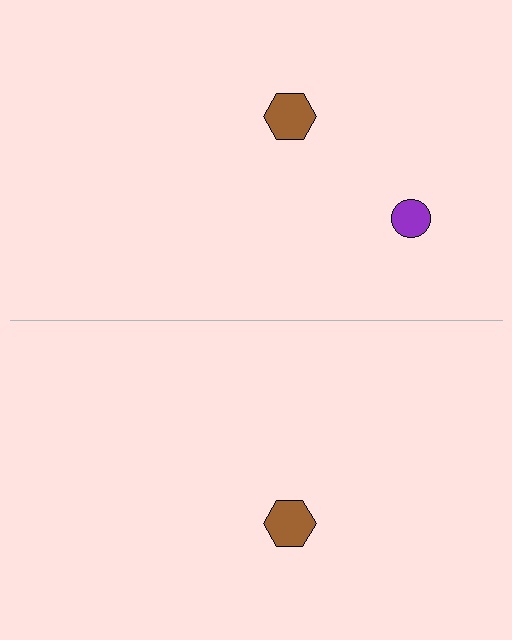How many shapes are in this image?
There are 3 shapes in this image.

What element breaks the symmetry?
A purple circle is missing from the bottom side.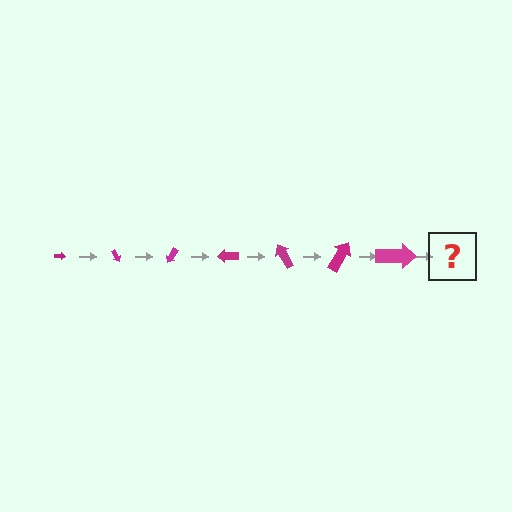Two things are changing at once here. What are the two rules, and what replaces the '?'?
The two rules are that the arrow grows larger each step and it rotates 60 degrees each step. The '?' should be an arrow, larger than the previous one and rotated 420 degrees from the start.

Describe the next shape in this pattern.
It should be an arrow, larger than the previous one and rotated 420 degrees from the start.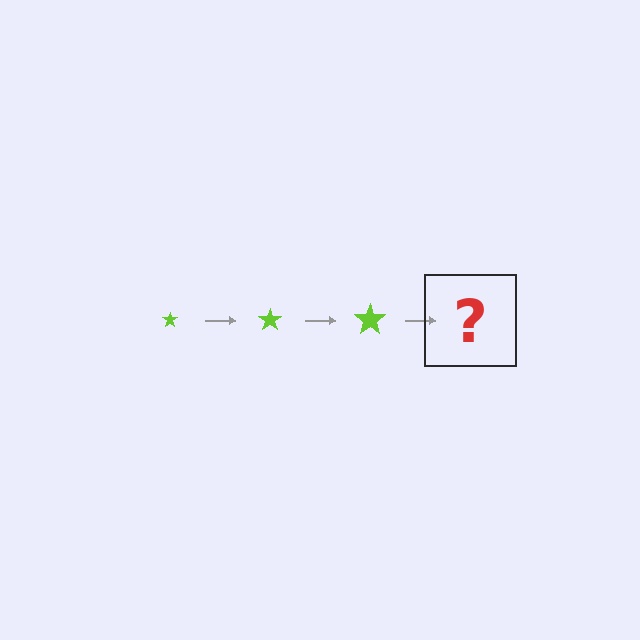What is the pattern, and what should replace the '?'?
The pattern is that the star gets progressively larger each step. The '?' should be a lime star, larger than the previous one.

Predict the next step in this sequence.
The next step is a lime star, larger than the previous one.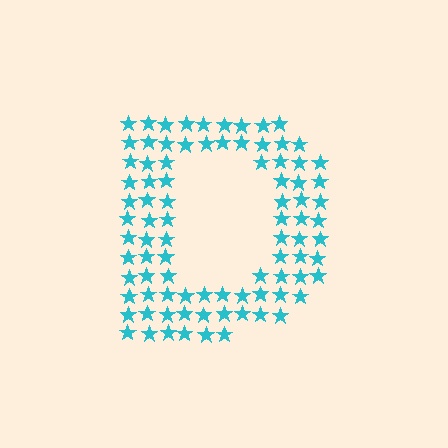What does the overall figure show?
The overall figure shows the letter D.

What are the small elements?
The small elements are stars.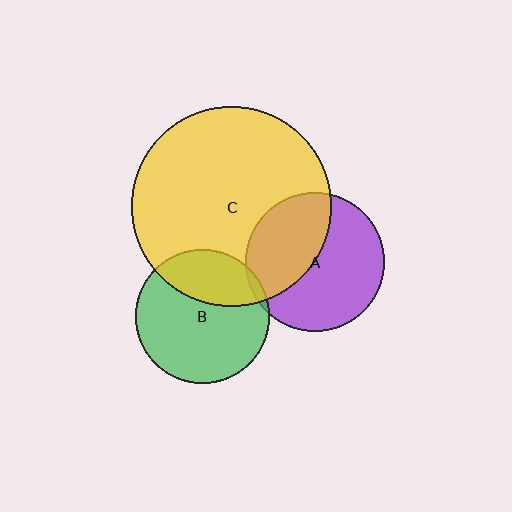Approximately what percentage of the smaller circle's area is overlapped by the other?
Approximately 45%.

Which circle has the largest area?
Circle C (yellow).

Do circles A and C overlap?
Yes.